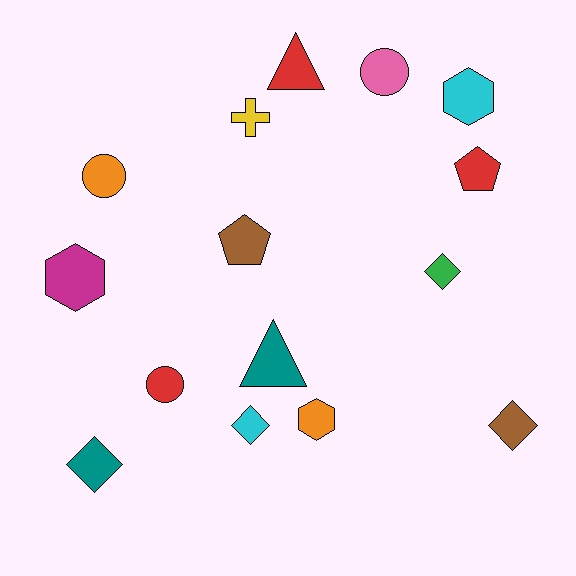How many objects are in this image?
There are 15 objects.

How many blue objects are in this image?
There are no blue objects.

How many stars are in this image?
There are no stars.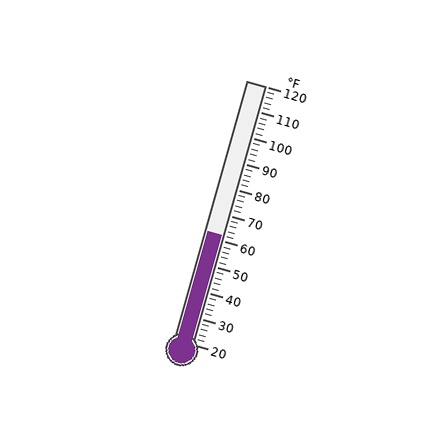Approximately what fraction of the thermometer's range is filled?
The thermometer is filled to approximately 40% of its range.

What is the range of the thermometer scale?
The thermometer scale ranges from 20°F to 120°F.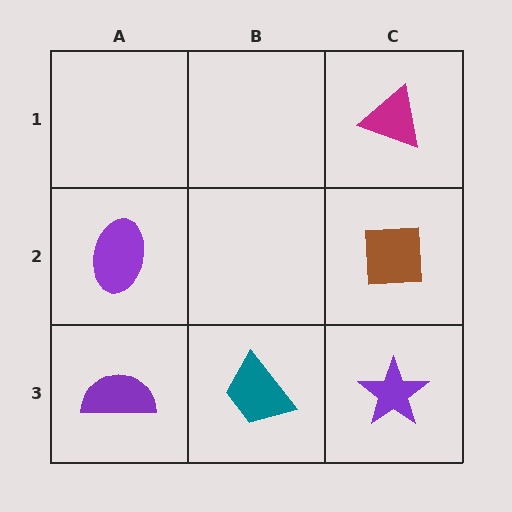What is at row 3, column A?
A purple semicircle.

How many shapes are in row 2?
2 shapes.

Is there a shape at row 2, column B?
No, that cell is empty.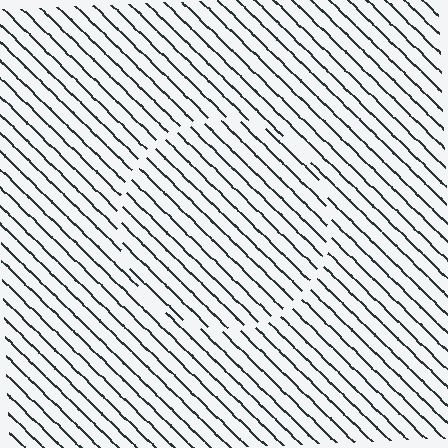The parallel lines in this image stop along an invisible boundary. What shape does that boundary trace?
An illusory circle. The interior of the shape contains the same grating, shifted by half a period — the contour is defined by the phase discontinuity where line-ends from the inner and outer gratings abut.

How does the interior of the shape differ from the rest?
The interior of the shape contains the same grating, shifted by half a period — the contour is defined by the phase discontinuity where line-ends from the inner and outer gratings abut.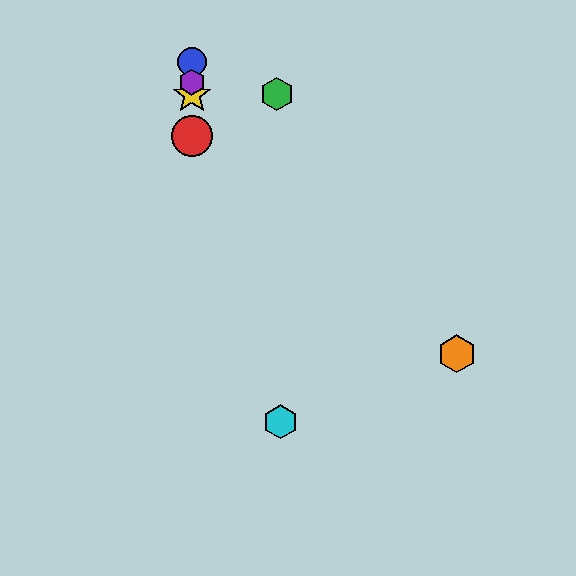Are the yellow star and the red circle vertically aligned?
Yes, both are at x≈192.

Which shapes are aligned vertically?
The red circle, the blue circle, the yellow star, the purple hexagon are aligned vertically.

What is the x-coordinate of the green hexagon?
The green hexagon is at x≈277.